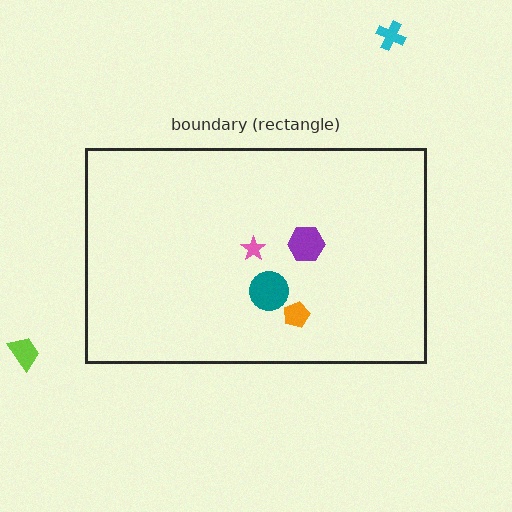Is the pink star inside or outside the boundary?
Inside.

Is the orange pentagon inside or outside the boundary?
Inside.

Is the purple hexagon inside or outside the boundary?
Inside.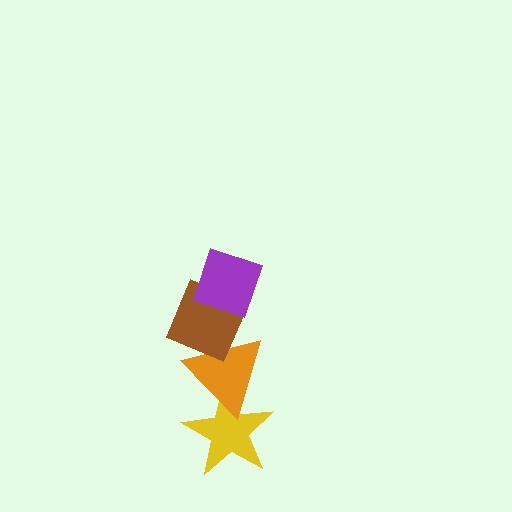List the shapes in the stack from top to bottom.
From top to bottom: the purple diamond, the brown diamond, the orange triangle, the yellow star.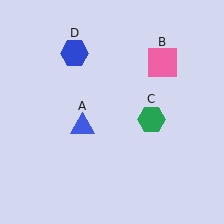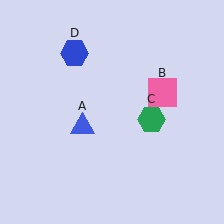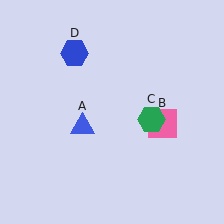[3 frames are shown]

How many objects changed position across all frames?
1 object changed position: pink square (object B).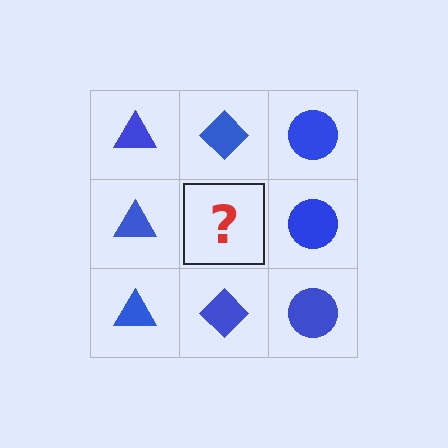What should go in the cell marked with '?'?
The missing cell should contain a blue diamond.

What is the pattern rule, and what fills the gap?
The rule is that each column has a consistent shape. The gap should be filled with a blue diamond.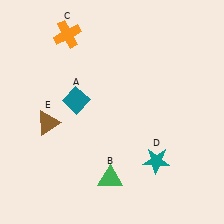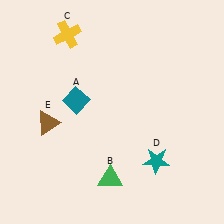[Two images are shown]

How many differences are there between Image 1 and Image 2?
There is 1 difference between the two images.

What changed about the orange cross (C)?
In Image 1, C is orange. In Image 2, it changed to yellow.